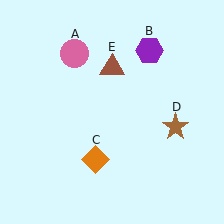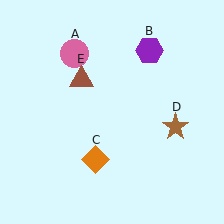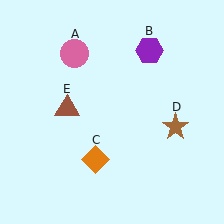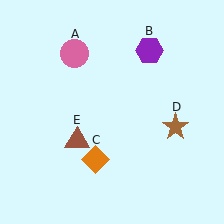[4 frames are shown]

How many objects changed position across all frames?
1 object changed position: brown triangle (object E).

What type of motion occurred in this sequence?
The brown triangle (object E) rotated counterclockwise around the center of the scene.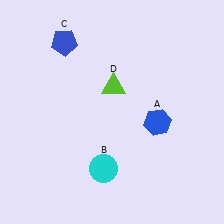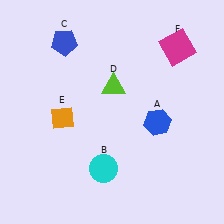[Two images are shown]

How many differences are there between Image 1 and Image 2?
There are 2 differences between the two images.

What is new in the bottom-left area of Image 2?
An orange diamond (E) was added in the bottom-left area of Image 2.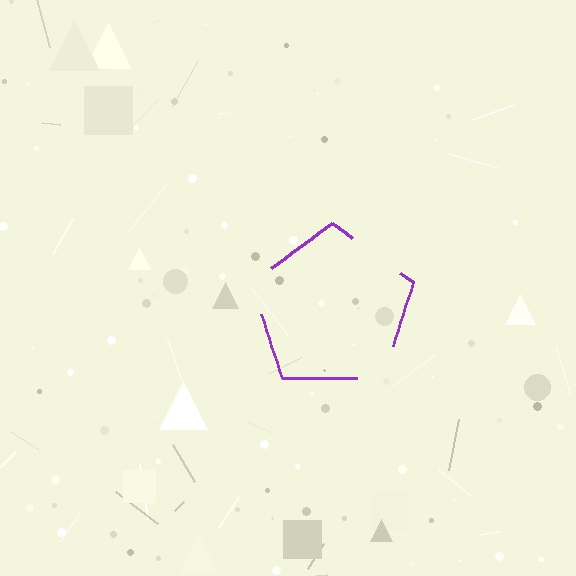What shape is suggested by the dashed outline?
The dashed outline suggests a pentagon.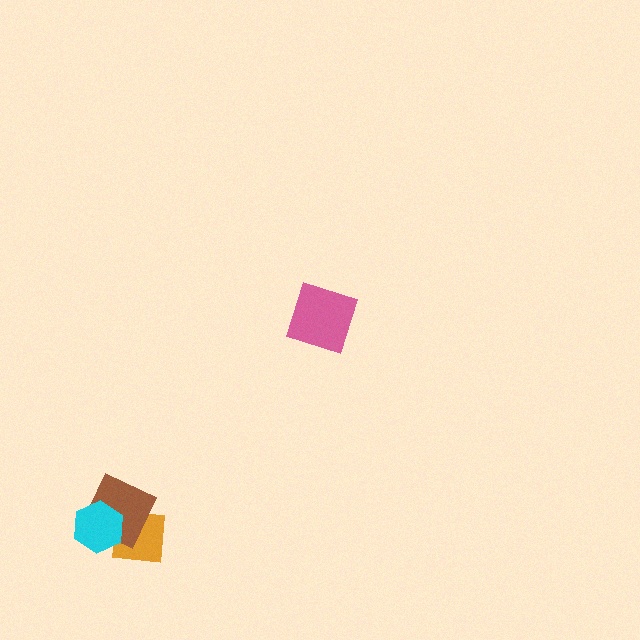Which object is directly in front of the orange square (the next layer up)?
The brown diamond is directly in front of the orange square.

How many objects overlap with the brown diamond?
2 objects overlap with the brown diamond.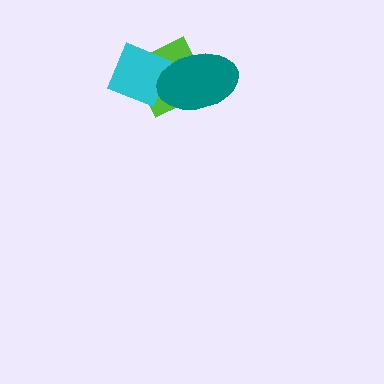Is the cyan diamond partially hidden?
Yes, it is partially covered by another shape.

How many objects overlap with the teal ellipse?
2 objects overlap with the teal ellipse.